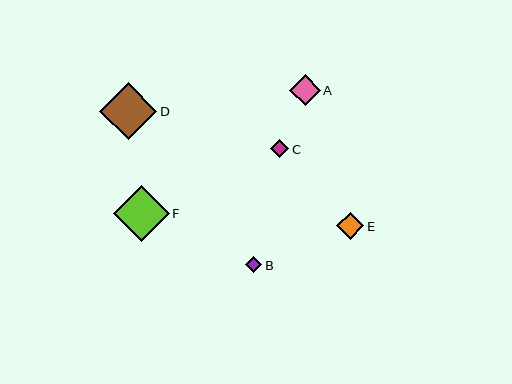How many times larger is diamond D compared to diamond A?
Diamond D is approximately 1.9 times the size of diamond A.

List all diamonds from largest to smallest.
From largest to smallest: D, F, A, E, C, B.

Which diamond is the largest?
Diamond D is the largest with a size of approximately 57 pixels.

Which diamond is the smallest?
Diamond B is the smallest with a size of approximately 16 pixels.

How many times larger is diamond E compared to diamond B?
Diamond E is approximately 1.7 times the size of diamond B.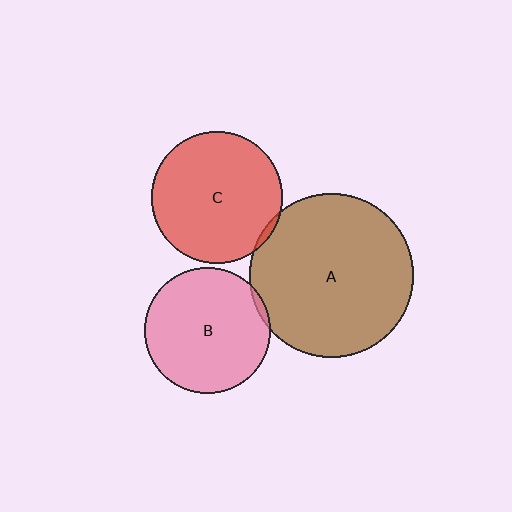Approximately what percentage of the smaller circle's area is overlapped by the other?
Approximately 5%.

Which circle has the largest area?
Circle A (brown).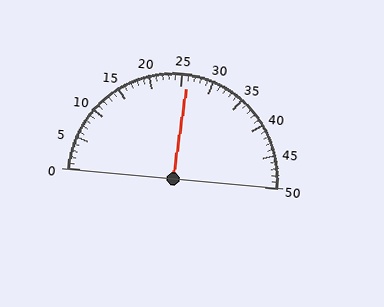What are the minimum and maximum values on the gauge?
The gauge ranges from 0 to 50.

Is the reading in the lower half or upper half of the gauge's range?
The reading is in the upper half of the range (0 to 50).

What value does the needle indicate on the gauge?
The needle indicates approximately 26.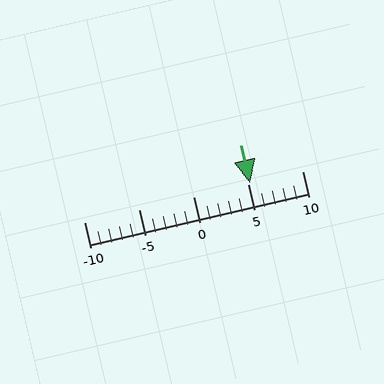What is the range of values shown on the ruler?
The ruler shows values from -10 to 10.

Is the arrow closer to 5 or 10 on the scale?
The arrow is closer to 5.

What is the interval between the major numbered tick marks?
The major tick marks are spaced 5 units apart.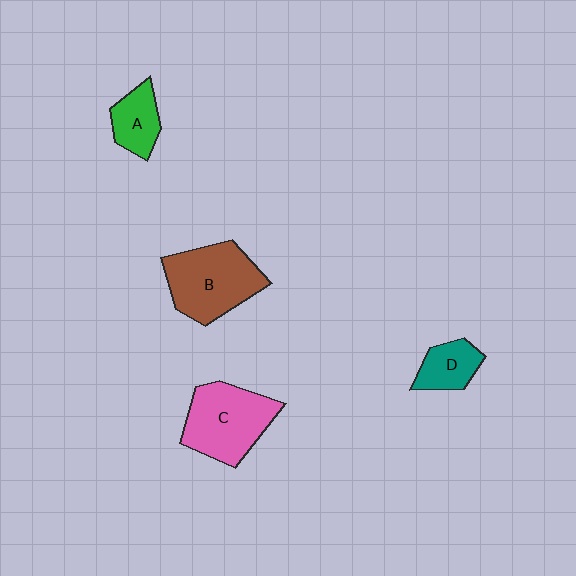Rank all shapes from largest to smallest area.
From largest to smallest: B (brown), C (pink), A (green), D (teal).